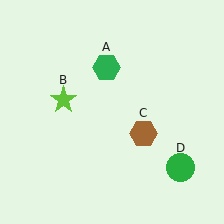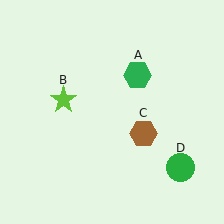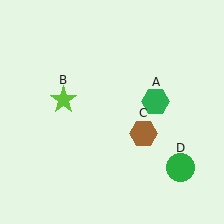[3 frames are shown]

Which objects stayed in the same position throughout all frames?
Lime star (object B) and brown hexagon (object C) and green circle (object D) remained stationary.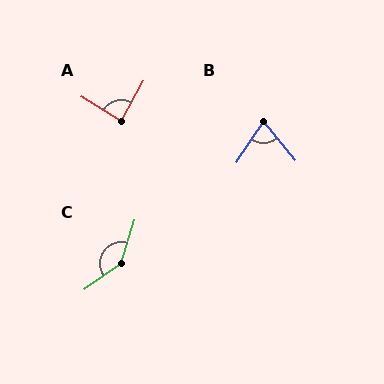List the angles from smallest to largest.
B (73°), A (88°), C (141°).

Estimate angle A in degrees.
Approximately 88 degrees.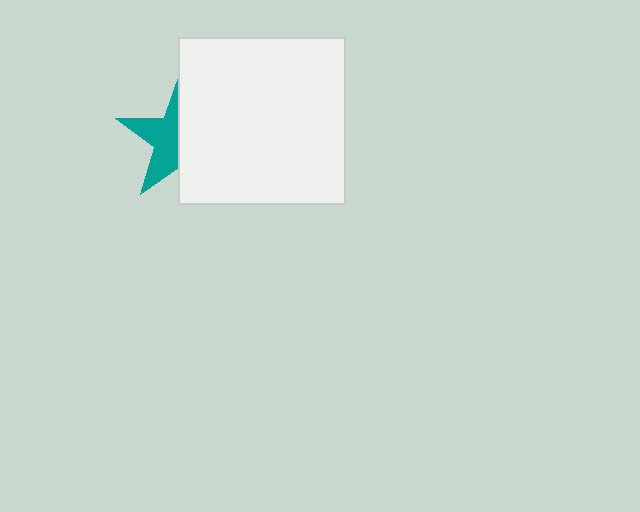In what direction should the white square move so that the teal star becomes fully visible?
The white square should move right. That is the shortest direction to clear the overlap and leave the teal star fully visible.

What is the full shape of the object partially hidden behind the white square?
The partially hidden object is a teal star.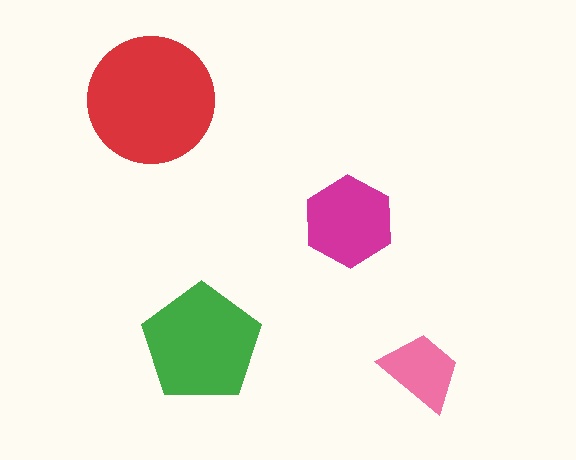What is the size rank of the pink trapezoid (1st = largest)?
4th.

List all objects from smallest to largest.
The pink trapezoid, the magenta hexagon, the green pentagon, the red circle.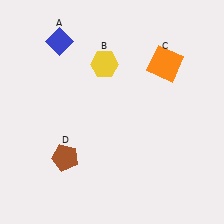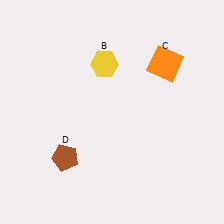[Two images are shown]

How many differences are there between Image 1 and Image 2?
There is 1 difference between the two images.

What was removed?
The blue diamond (A) was removed in Image 2.